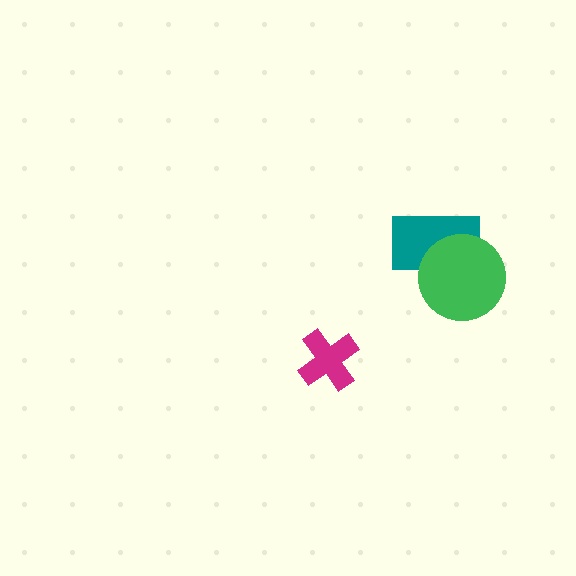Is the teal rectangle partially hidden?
Yes, it is partially covered by another shape.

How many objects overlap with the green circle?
1 object overlaps with the green circle.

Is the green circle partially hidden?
No, no other shape covers it.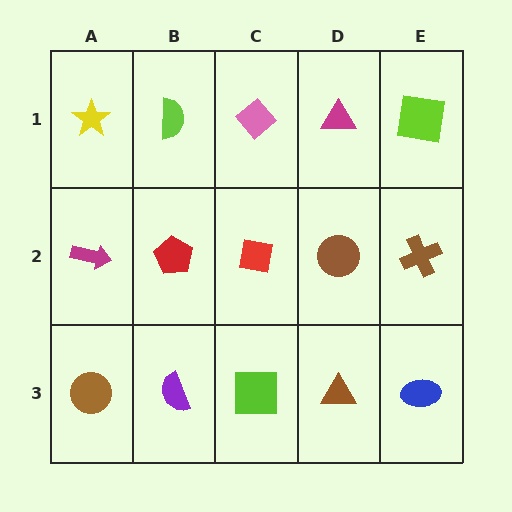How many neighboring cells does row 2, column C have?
4.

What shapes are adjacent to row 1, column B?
A red pentagon (row 2, column B), a yellow star (row 1, column A), a pink diamond (row 1, column C).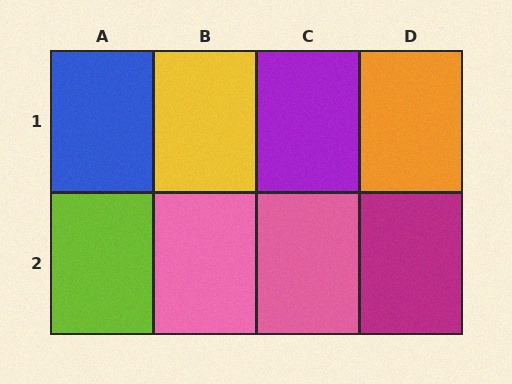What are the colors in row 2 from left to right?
Lime, pink, pink, magenta.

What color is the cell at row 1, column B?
Yellow.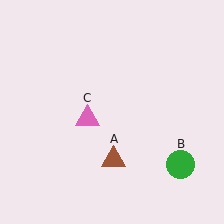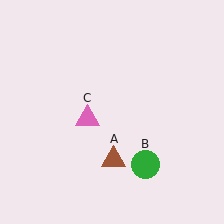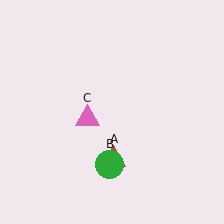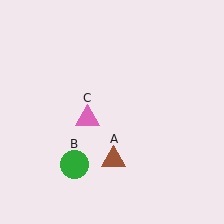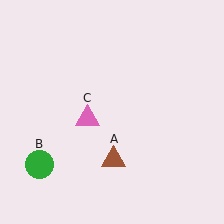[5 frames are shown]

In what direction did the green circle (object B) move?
The green circle (object B) moved left.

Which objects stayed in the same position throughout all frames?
Brown triangle (object A) and pink triangle (object C) remained stationary.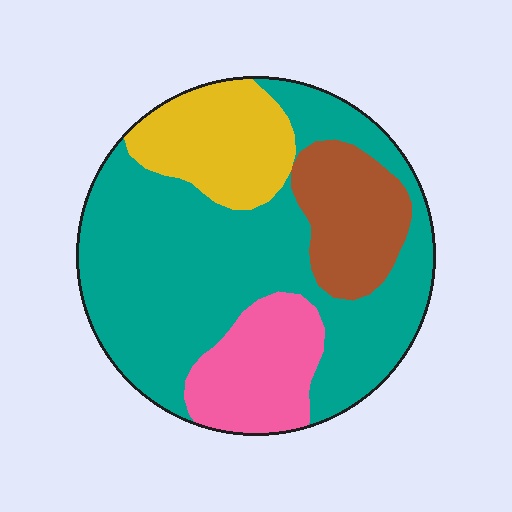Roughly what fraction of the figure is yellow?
Yellow takes up about one sixth (1/6) of the figure.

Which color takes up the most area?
Teal, at roughly 55%.